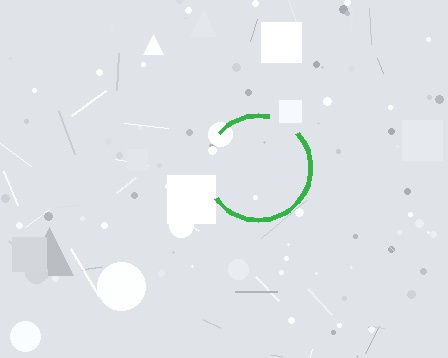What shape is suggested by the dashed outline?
The dashed outline suggests a circle.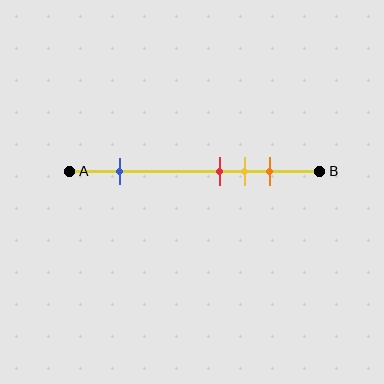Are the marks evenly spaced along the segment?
No, the marks are not evenly spaced.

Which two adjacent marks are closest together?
The red and yellow marks are the closest adjacent pair.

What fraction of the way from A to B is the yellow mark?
The yellow mark is approximately 70% (0.7) of the way from A to B.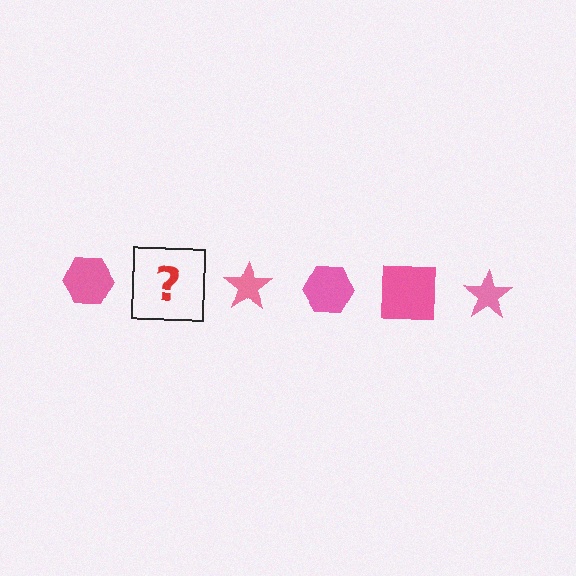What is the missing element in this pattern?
The missing element is a pink square.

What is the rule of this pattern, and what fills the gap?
The rule is that the pattern cycles through hexagon, square, star shapes in pink. The gap should be filled with a pink square.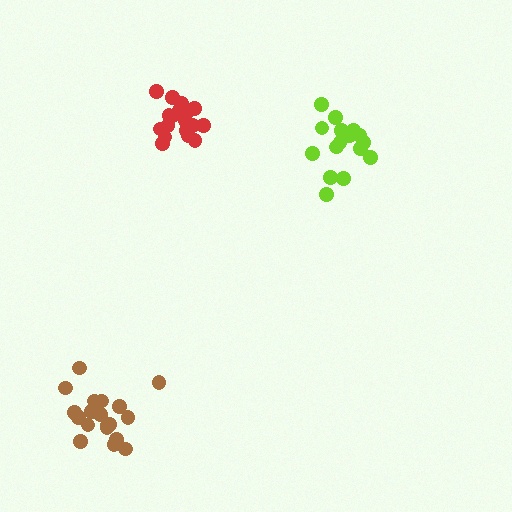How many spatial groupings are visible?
There are 3 spatial groupings.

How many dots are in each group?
Group 1: 17 dots, Group 2: 20 dots, Group 3: 21 dots (58 total).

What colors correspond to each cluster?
The clusters are colored: lime, red, brown.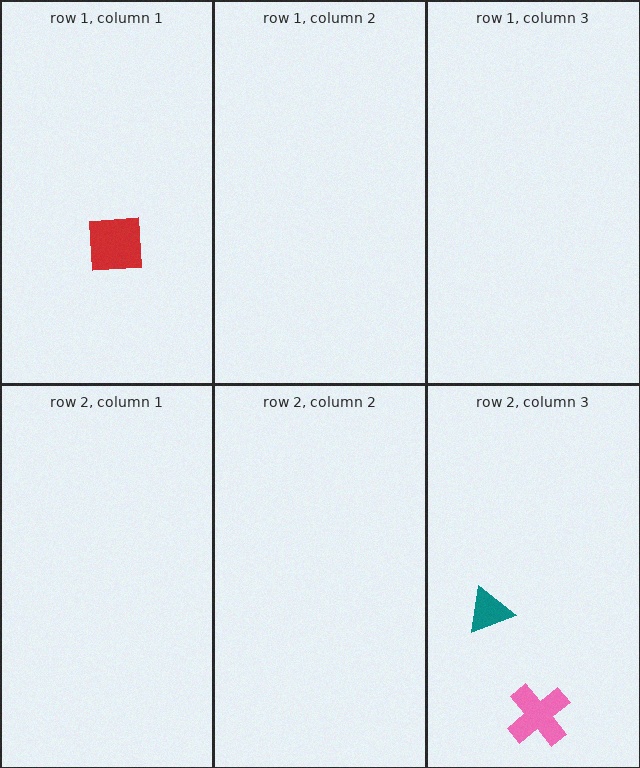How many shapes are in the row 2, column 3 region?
2.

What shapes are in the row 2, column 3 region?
The teal triangle, the pink cross.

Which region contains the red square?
The row 1, column 1 region.